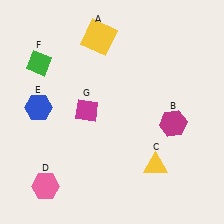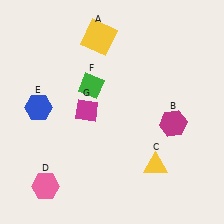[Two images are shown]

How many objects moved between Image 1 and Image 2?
1 object moved between the two images.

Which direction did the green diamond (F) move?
The green diamond (F) moved right.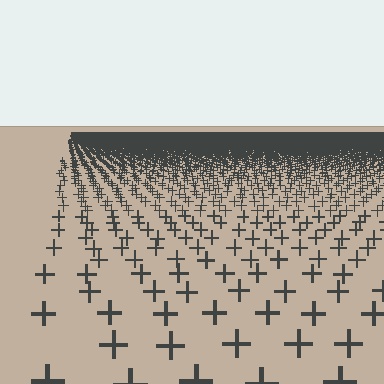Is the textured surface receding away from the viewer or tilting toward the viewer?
The surface is receding away from the viewer. Texture elements get smaller and denser toward the top.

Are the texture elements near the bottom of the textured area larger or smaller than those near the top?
Larger. Near the bottom, elements are closer to the viewer and appear at a bigger on-screen size.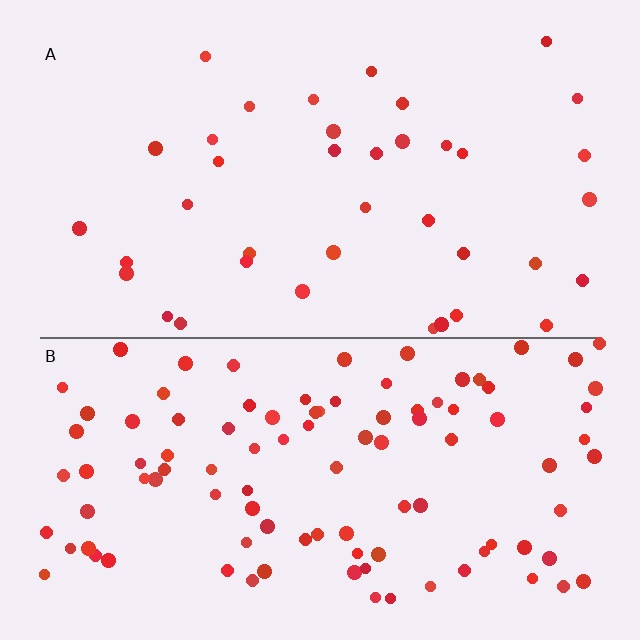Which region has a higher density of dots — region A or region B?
B (the bottom).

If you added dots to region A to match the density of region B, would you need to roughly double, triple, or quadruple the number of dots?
Approximately triple.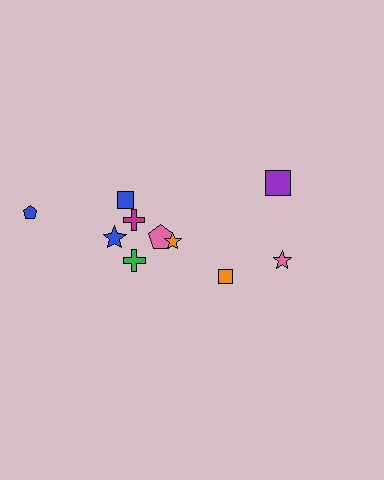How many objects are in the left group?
There are 7 objects.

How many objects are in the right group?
There are 3 objects.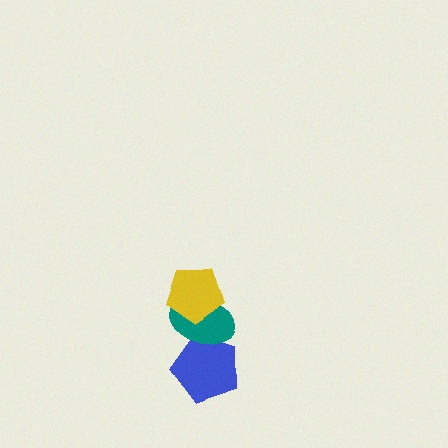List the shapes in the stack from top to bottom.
From top to bottom: the yellow pentagon, the teal ellipse, the blue pentagon.